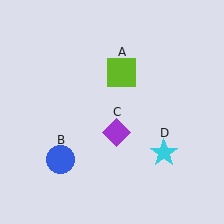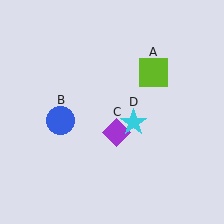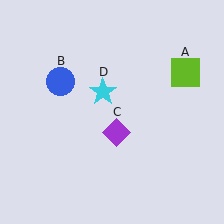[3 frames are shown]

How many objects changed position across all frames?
3 objects changed position: lime square (object A), blue circle (object B), cyan star (object D).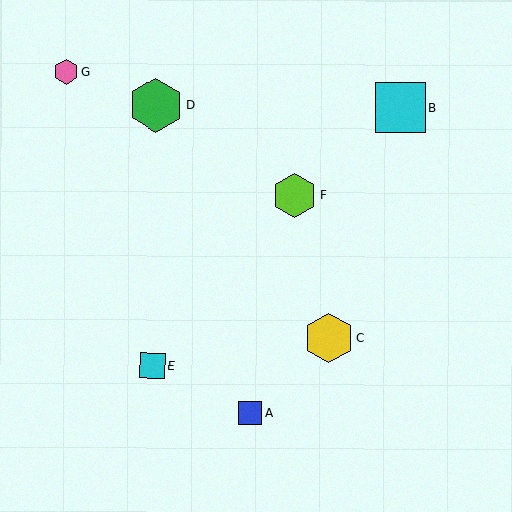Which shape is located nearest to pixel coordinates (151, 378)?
The cyan square (labeled E) at (152, 365) is nearest to that location.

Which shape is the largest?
The green hexagon (labeled D) is the largest.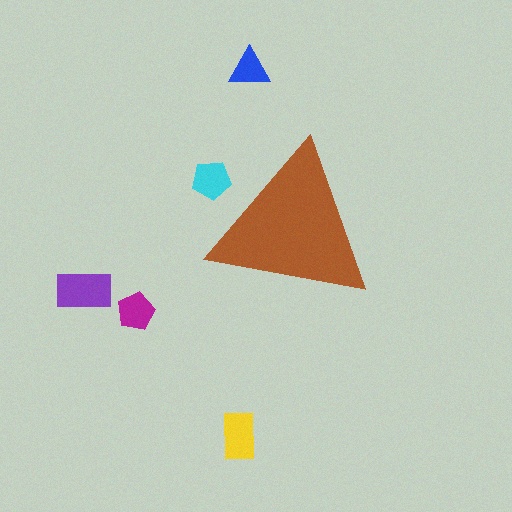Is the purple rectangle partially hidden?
No, the purple rectangle is fully visible.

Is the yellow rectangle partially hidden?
No, the yellow rectangle is fully visible.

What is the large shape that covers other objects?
A brown triangle.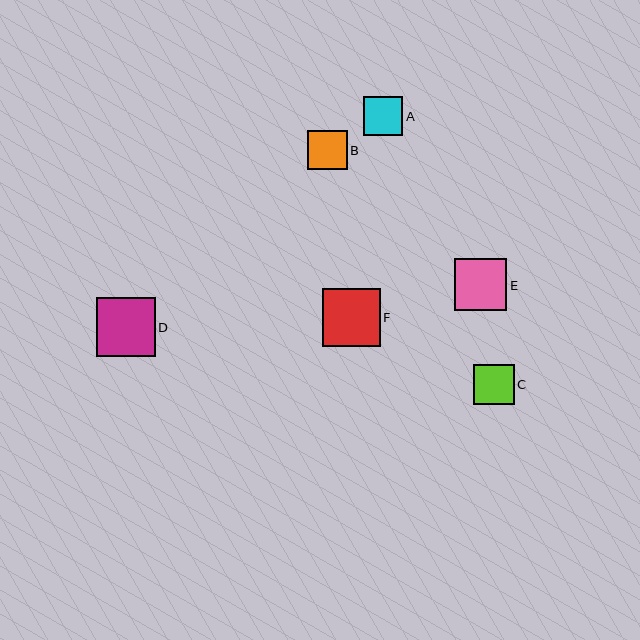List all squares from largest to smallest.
From largest to smallest: D, F, E, C, B, A.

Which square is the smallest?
Square A is the smallest with a size of approximately 39 pixels.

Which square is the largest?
Square D is the largest with a size of approximately 59 pixels.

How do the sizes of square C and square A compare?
Square C and square A are approximately the same size.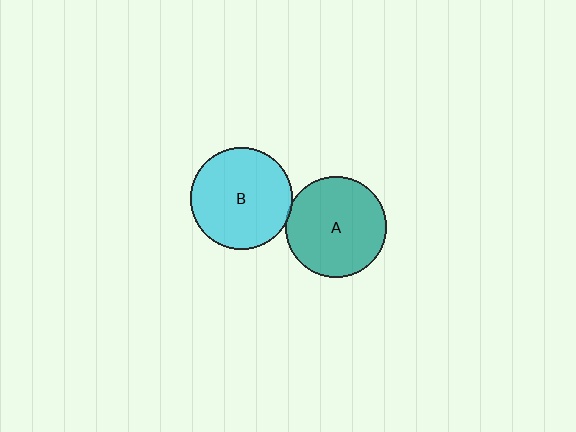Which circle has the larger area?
Circle B (cyan).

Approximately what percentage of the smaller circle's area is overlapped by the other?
Approximately 5%.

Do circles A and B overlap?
Yes.